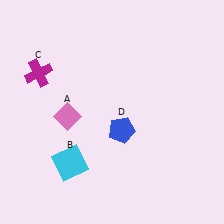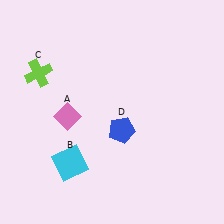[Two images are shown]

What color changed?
The cross (C) changed from magenta in Image 1 to lime in Image 2.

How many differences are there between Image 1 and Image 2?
There is 1 difference between the two images.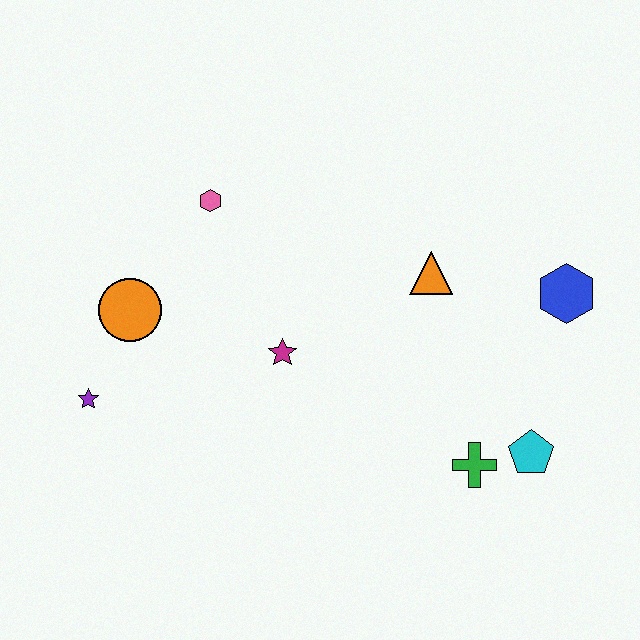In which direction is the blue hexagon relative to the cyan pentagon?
The blue hexagon is above the cyan pentagon.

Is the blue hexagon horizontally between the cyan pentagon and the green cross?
No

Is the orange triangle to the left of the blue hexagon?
Yes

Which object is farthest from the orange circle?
The blue hexagon is farthest from the orange circle.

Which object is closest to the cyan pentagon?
The green cross is closest to the cyan pentagon.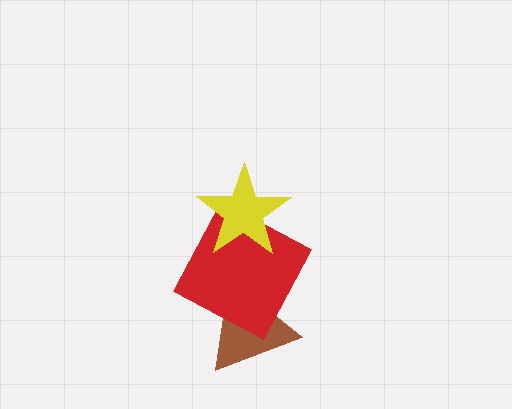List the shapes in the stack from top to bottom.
From top to bottom: the yellow star, the red square, the brown triangle.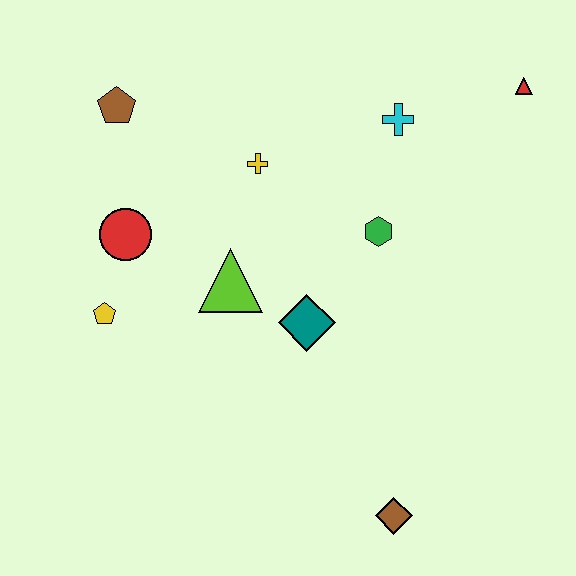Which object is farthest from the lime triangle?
The red triangle is farthest from the lime triangle.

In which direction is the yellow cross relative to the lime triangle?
The yellow cross is above the lime triangle.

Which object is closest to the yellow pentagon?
The red circle is closest to the yellow pentagon.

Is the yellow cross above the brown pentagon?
No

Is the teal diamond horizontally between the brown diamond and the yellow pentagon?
Yes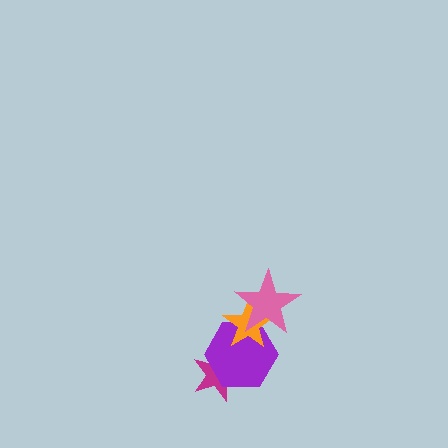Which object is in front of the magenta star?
The purple hexagon is in front of the magenta star.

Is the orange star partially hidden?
Yes, it is partially covered by another shape.